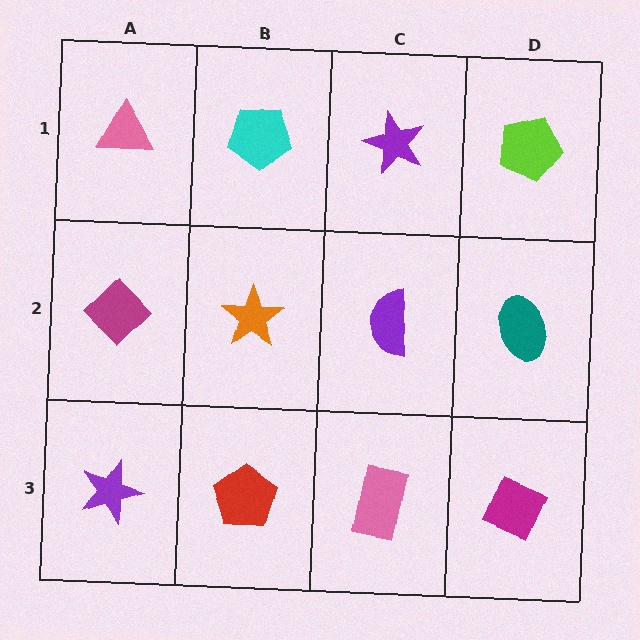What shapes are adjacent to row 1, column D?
A teal ellipse (row 2, column D), a purple star (row 1, column C).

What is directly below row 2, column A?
A purple star.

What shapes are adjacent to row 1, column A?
A magenta diamond (row 2, column A), a cyan pentagon (row 1, column B).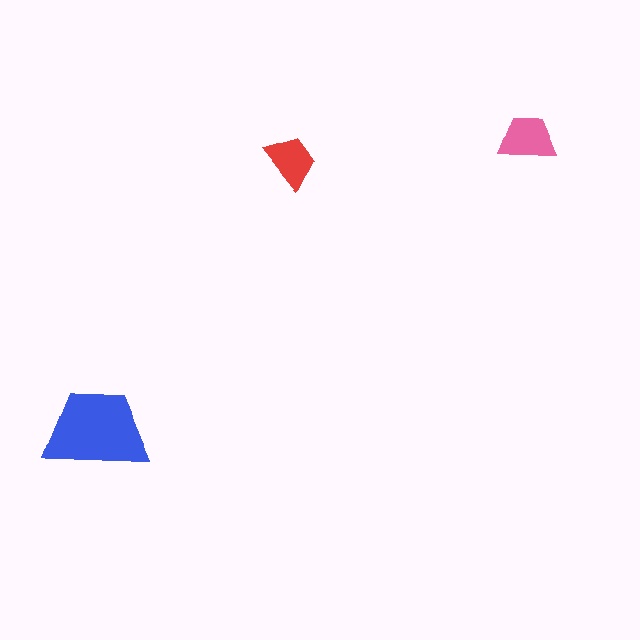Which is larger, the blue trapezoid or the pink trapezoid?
The blue one.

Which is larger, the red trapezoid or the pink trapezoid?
The pink one.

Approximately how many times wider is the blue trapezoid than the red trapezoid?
About 2 times wider.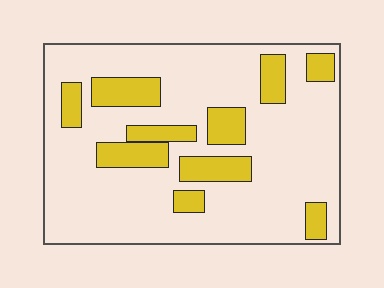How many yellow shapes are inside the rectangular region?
10.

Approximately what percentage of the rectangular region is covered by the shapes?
Approximately 20%.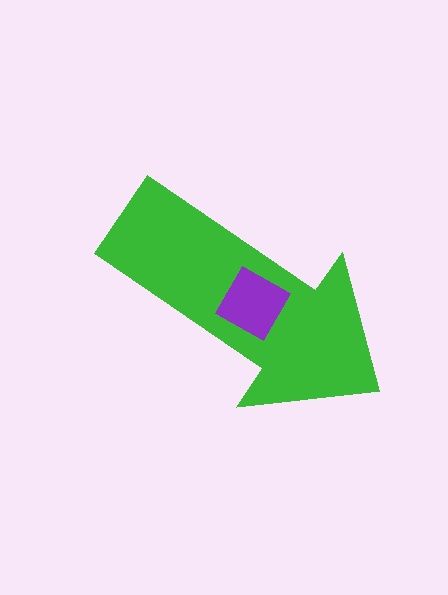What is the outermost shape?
The green arrow.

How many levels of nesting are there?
2.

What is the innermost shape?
The purple square.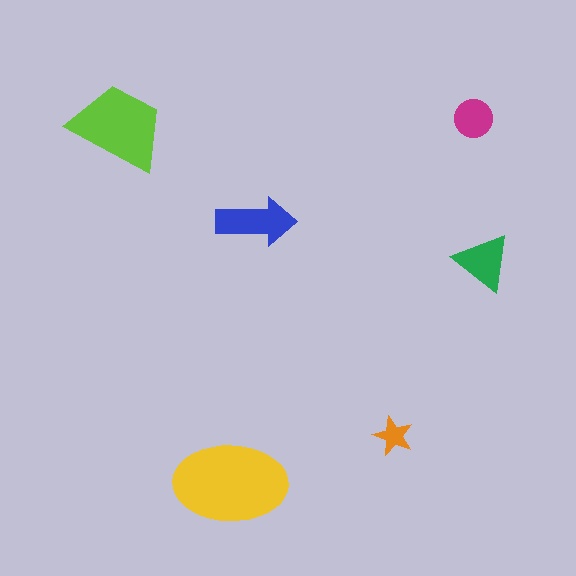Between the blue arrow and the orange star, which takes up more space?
The blue arrow.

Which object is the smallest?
The orange star.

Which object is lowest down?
The yellow ellipse is bottommost.